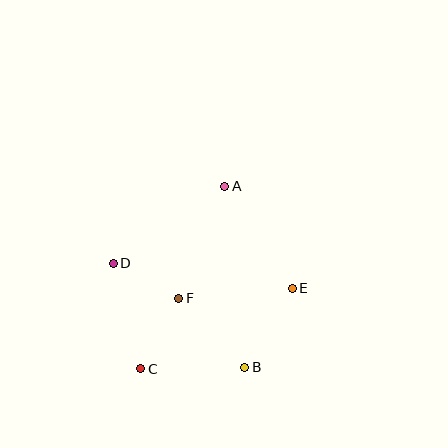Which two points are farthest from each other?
Points A and C are farthest from each other.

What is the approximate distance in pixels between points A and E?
The distance between A and E is approximately 123 pixels.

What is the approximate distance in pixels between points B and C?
The distance between B and C is approximately 104 pixels.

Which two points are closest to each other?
Points D and F are closest to each other.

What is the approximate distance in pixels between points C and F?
The distance between C and F is approximately 80 pixels.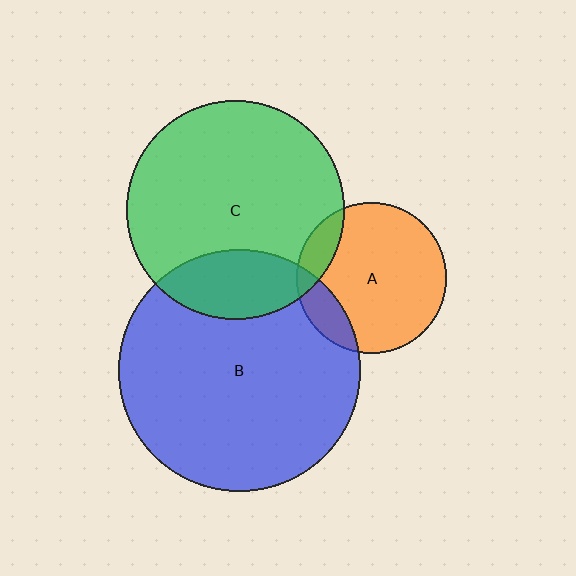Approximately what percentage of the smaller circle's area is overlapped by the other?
Approximately 20%.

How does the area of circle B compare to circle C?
Approximately 1.2 times.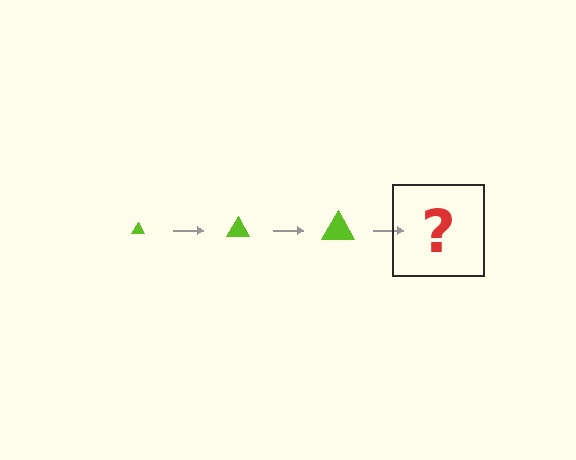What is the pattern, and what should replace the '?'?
The pattern is that the triangle gets progressively larger each step. The '?' should be a lime triangle, larger than the previous one.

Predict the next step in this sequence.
The next step is a lime triangle, larger than the previous one.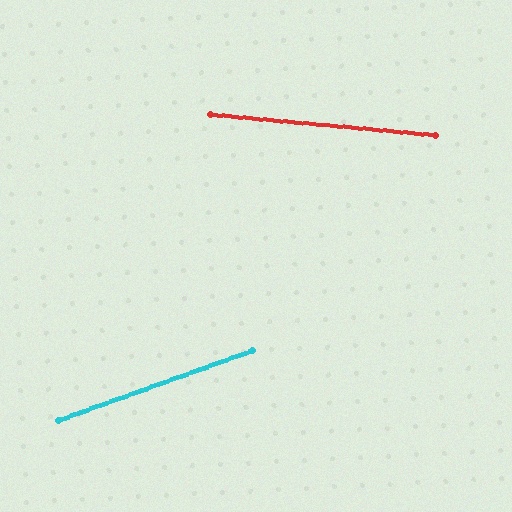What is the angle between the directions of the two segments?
Approximately 25 degrees.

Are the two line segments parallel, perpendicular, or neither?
Neither parallel nor perpendicular — they differ by about 25°.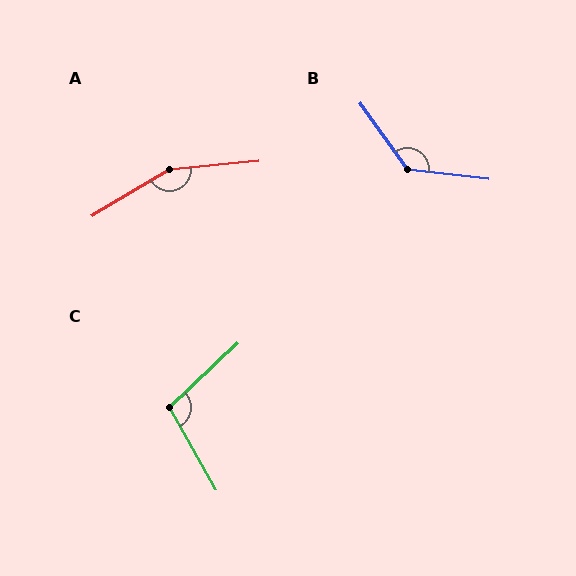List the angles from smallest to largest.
C (104°), B (132°), A (154°).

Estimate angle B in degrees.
Approximately 132 degrees.